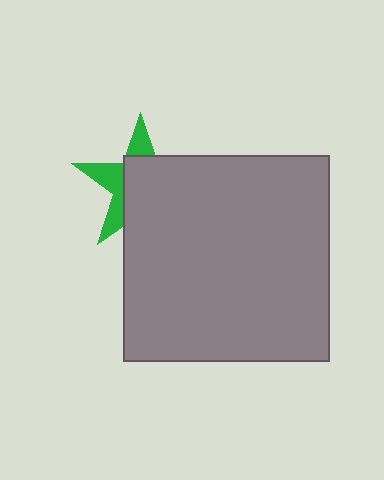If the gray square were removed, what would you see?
You would see the complete green star.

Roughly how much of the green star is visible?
A small part of it is visible (roughly 37%).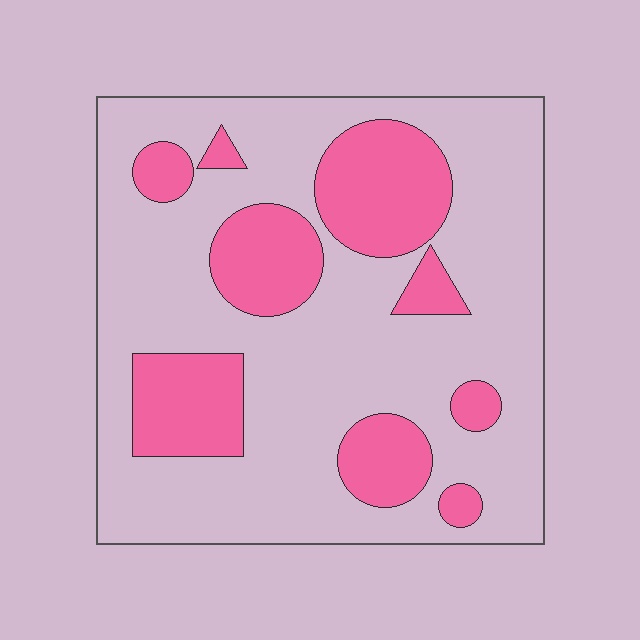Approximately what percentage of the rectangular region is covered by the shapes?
Approximately 25%.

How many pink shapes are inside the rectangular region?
9.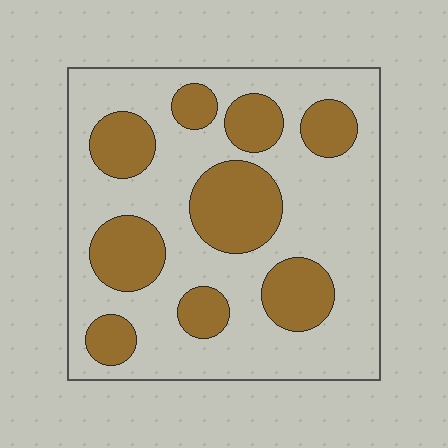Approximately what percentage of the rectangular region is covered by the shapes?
Approximately 30%.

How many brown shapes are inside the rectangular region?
9.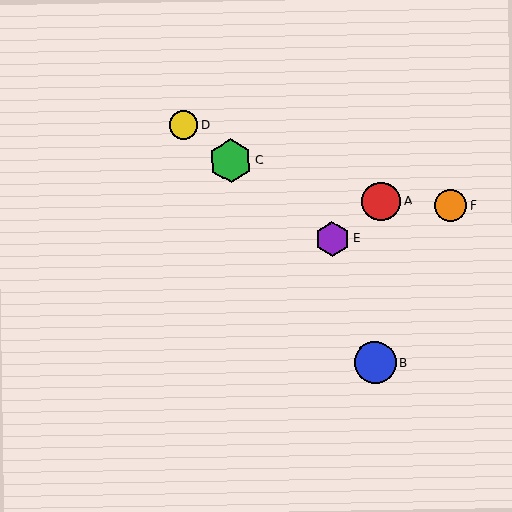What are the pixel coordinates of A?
Object A is at (381, 201).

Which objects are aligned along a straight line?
Objects C, D, E are aligned along a straight line.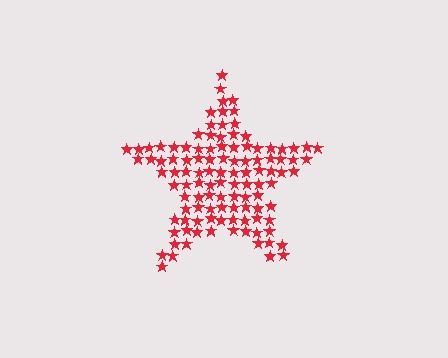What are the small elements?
The small elements are stars.